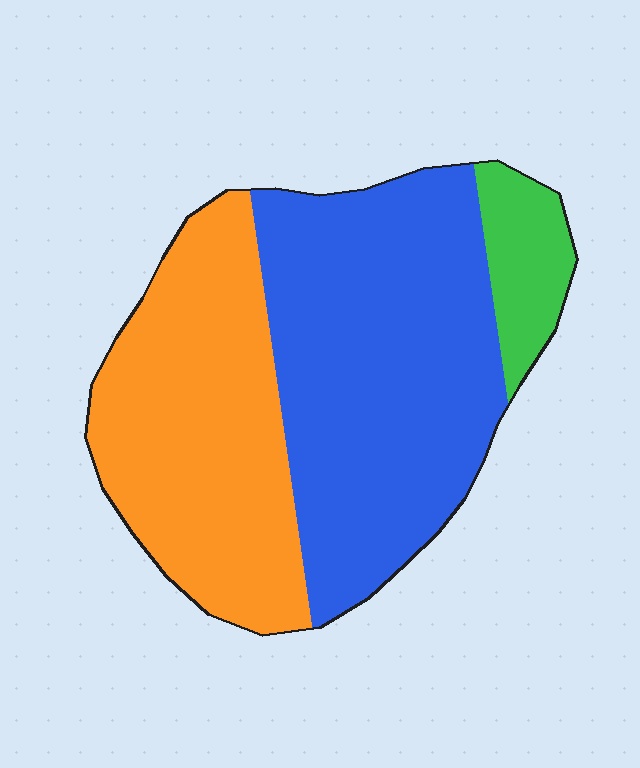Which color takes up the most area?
Blue, at roughly 50%.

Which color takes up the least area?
Green, at roughly 10%.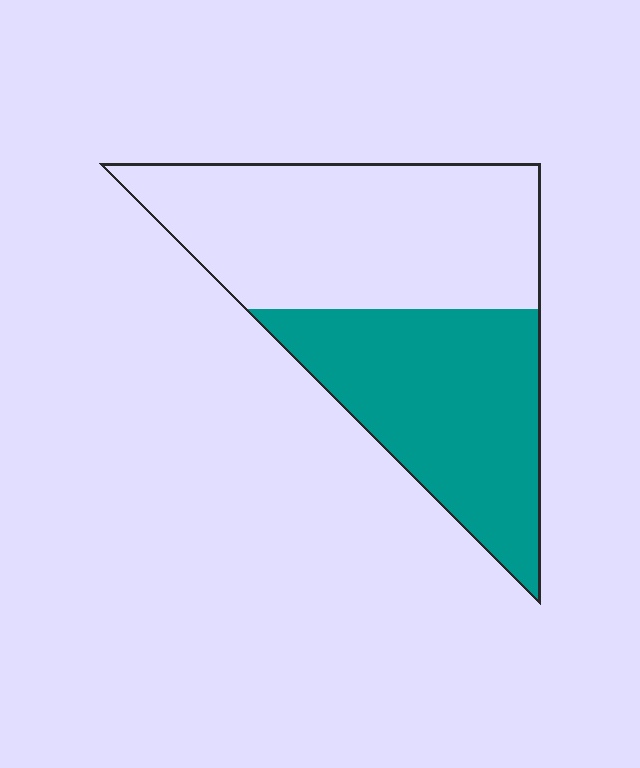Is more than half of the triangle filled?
No.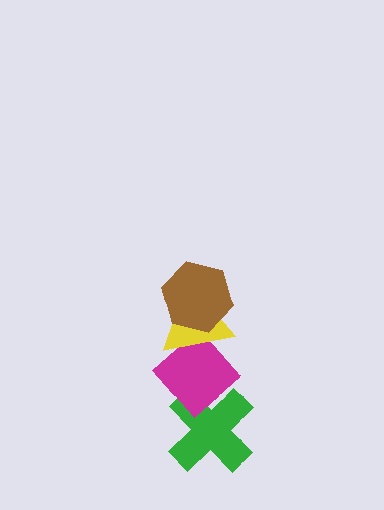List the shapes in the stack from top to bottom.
From top to bottom: the brown hexagon, the yellow triangle, the magenta diamond, the green cross.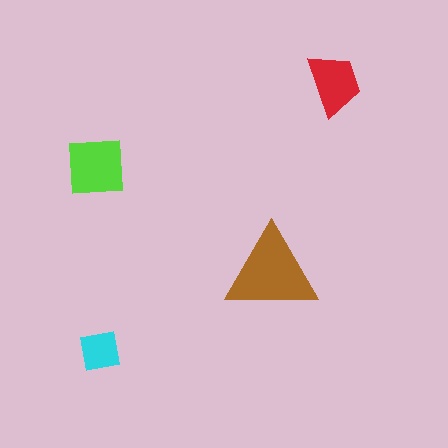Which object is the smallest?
The cyan square.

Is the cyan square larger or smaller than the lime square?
Smaller.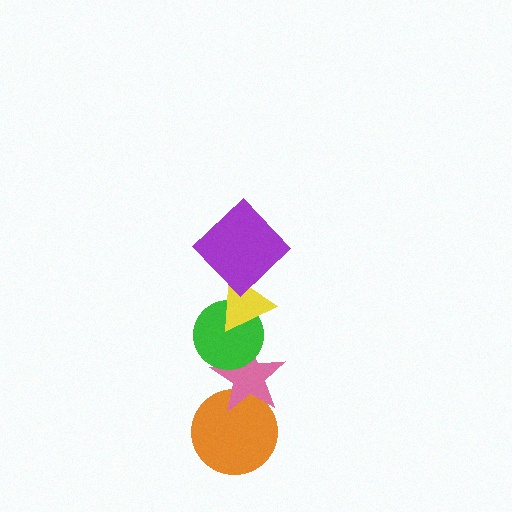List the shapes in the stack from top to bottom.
From top to bottom: the purple diamond, the yellow triangle, the green circle, the pink star, the orange circle.